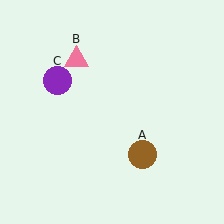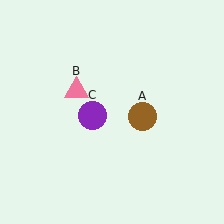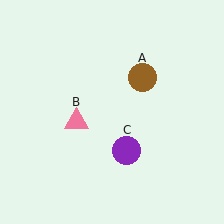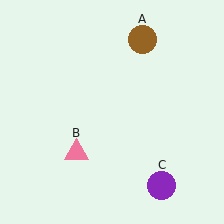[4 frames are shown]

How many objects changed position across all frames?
3 objects changed position: brown circle (object A), pink triangle (object B), purple circle (object C).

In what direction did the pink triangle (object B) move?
The pink triangle (object B) moved down.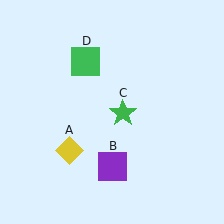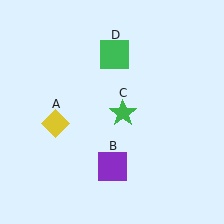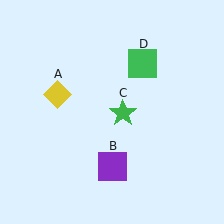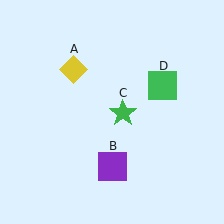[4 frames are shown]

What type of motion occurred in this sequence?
The yellow diamond (object A), green square (object D) rotated clockwise around the center of the scene.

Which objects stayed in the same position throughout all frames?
Purple square (object B) and green star (object C) remained stationary.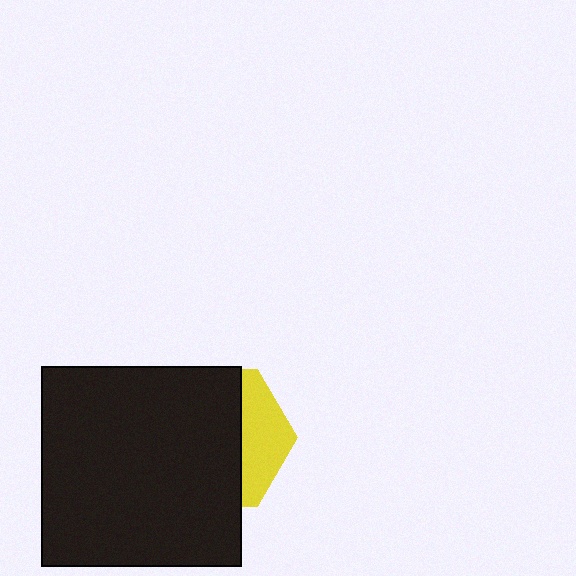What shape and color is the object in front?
The object in front is a black square.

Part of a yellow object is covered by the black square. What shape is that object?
It is a hexagon.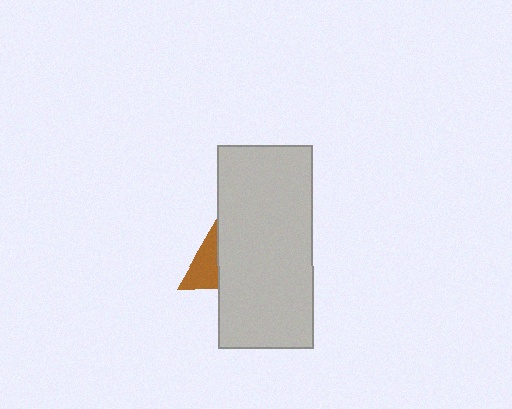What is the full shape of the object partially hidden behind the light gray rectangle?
The partially hidden object is a brown triangle.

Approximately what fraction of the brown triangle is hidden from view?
Roughly 68% of the brown triangle is hidden behind the light gray rectangle.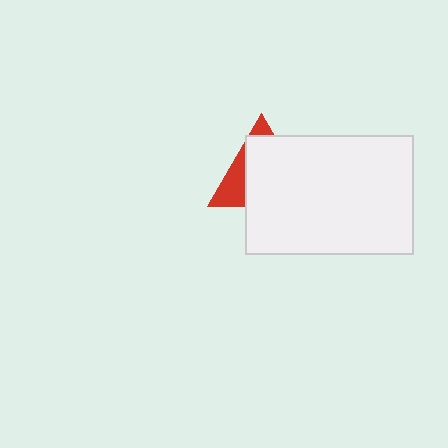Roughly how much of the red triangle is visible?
A small part of it is visible (roughly 31%).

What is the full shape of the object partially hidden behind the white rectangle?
The partially hidden object is a red triangle.